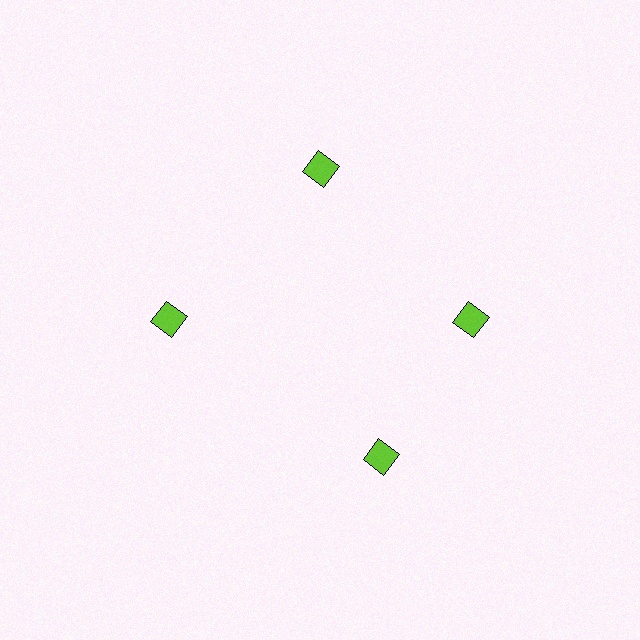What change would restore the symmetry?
The symmetry would be restored by rotating it back into even spacing with its neighbors so that all 4 squares sit at equal angles and equal distance from the center.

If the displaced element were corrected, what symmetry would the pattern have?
It would have 4-fold rotational symmetry — the pattern would map onto itself every 90 degrees.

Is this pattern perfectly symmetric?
No. The 4 lime squares are arranged in a ring, but one element near the 6 o'clock position is rotated out of alignment along the ring, breaking the 4-fold rotational symmetry.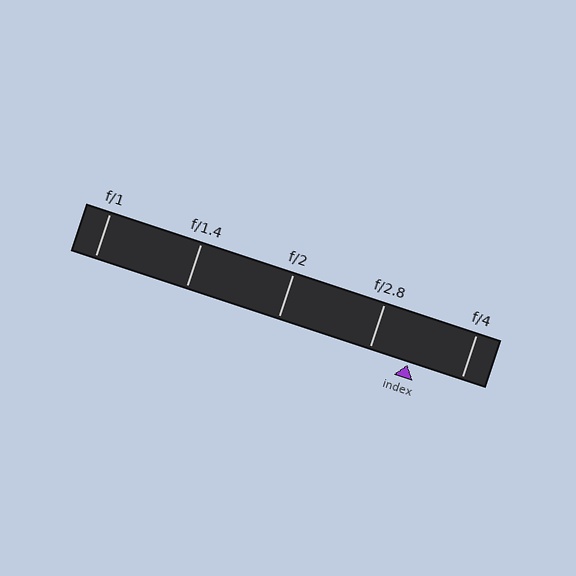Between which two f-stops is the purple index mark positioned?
The index mark is between f/2.8 and f/4.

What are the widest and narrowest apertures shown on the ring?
The widest aperture shown is f/1 and the narrowest is f/4.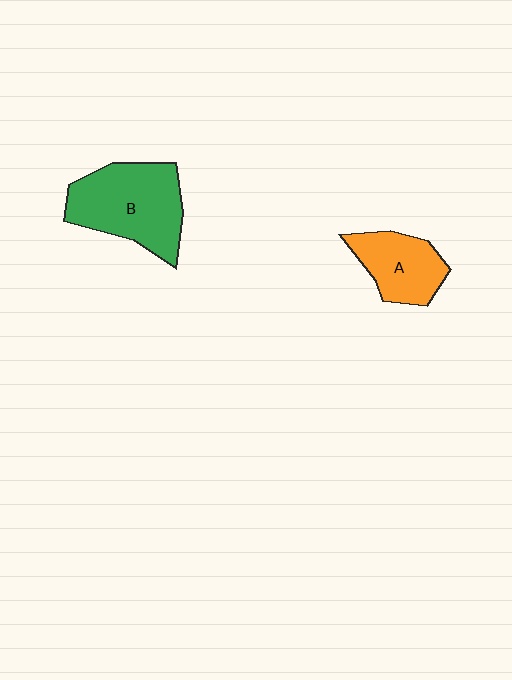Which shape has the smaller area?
Shape A (orange).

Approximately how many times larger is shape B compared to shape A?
Approximately 1.6 times.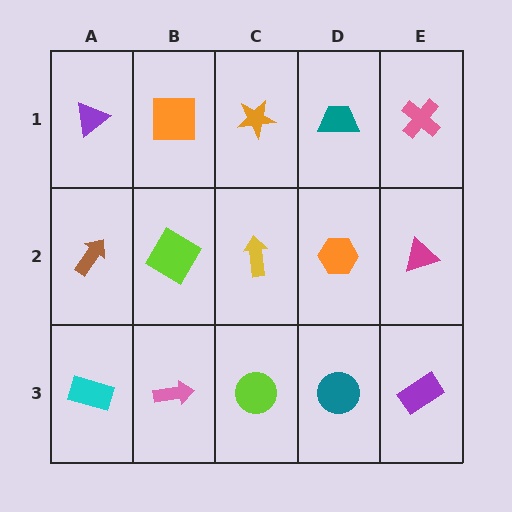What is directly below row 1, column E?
A magenta triangle.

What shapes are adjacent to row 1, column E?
A magenta triangle (row 2, column E), a teal trapezoid (row 1, column D).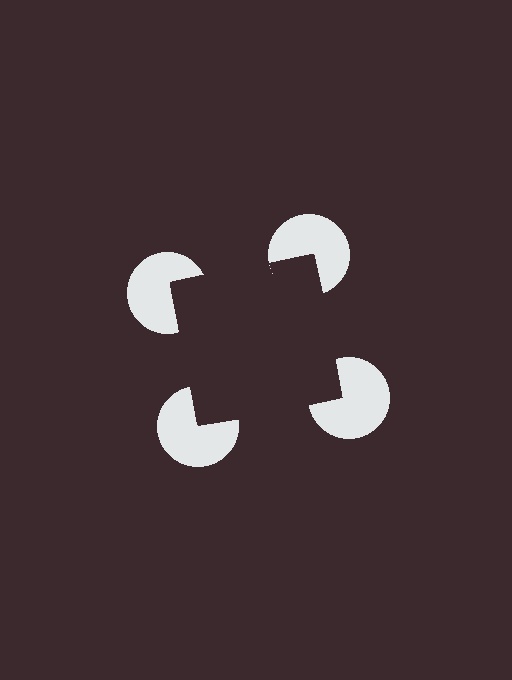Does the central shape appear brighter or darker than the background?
It typically appears slightly darker than the background, even though no actual brightness change is drawn.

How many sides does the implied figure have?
4 sides.